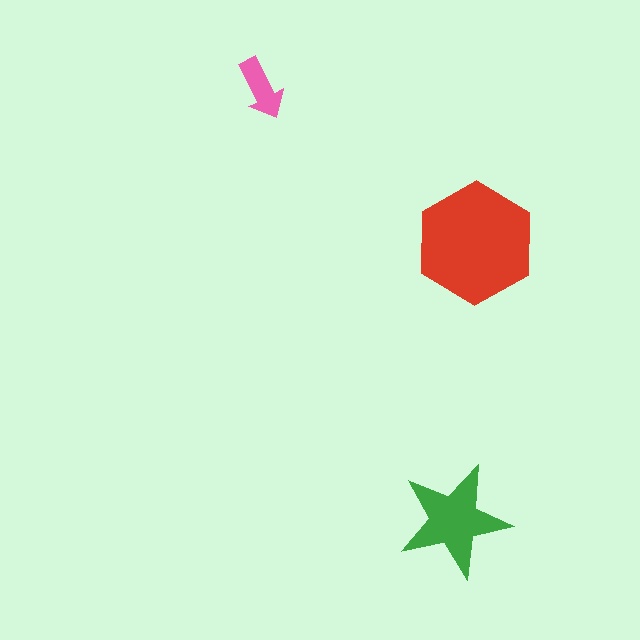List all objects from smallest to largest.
The pink arrow, the green star, the red hexagon.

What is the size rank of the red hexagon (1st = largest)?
1st.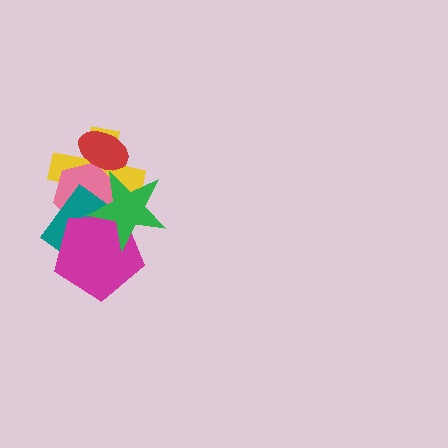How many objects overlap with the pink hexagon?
5 objects overlap with the pink hexagon.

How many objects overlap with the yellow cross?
5 objects overlap with the yellow cross.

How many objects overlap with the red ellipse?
2 objects overlap with the red ellipse.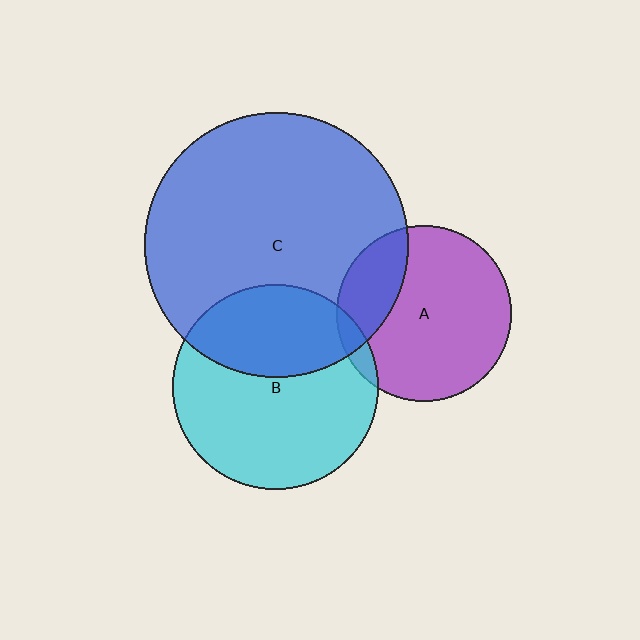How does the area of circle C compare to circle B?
Approximately 1.7 times.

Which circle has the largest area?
Circle C (blue).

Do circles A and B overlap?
Yes.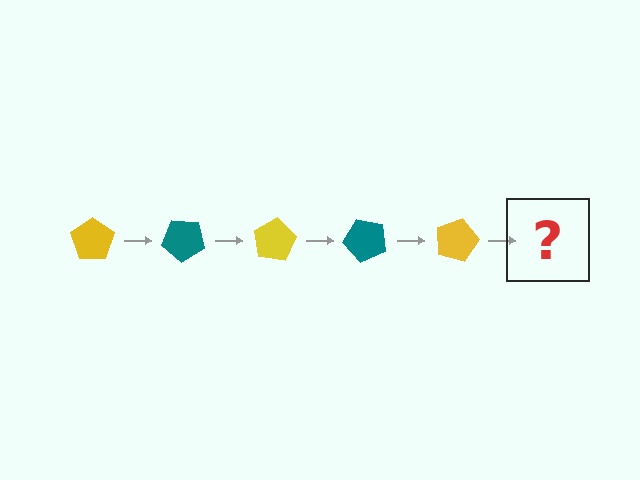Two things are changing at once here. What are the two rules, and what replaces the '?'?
The two rules are that it rotates 40 degrees each step and the color cycles through yellow and teal. The '?' should be a teal pentagon, rotated 200 degrees from the start.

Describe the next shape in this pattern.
It should be a teal pentagon, rotated 200 degrees from the start.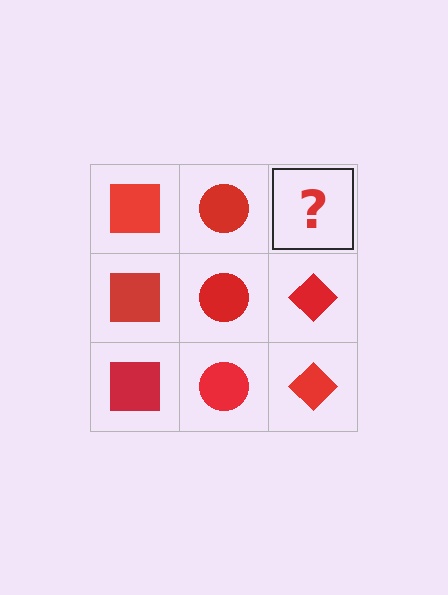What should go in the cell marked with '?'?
The missing cell should contain a red diamond.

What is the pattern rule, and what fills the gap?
The rule is that each column has a consistent shape. The gap should be filled with a red diamond.